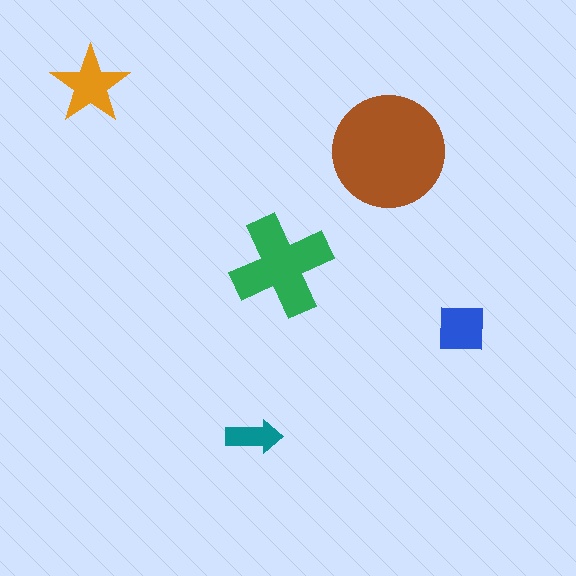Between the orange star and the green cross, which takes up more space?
The green cross.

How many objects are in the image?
There are 5 objects in the image.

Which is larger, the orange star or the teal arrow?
The orange star.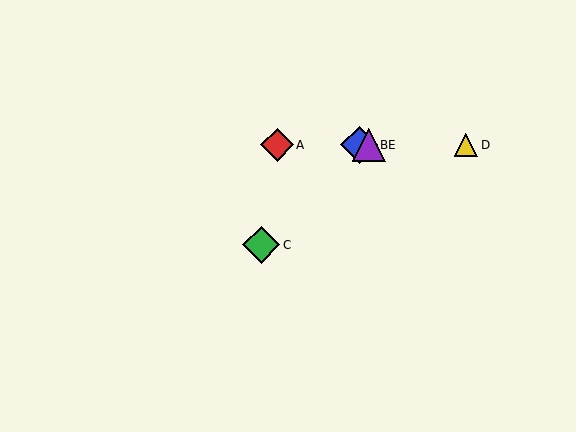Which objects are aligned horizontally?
Objects A, B, D, E are aligned horizontally.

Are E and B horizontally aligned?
Yes, both are at y≈145.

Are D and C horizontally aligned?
No, D is at y≈145 and C is at y≈245.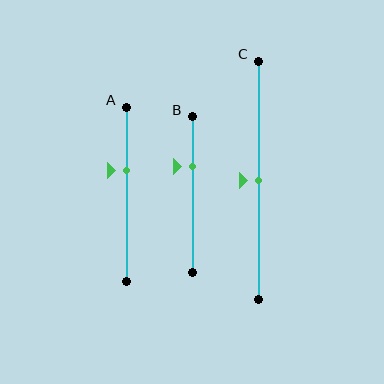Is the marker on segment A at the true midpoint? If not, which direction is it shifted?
No, the marker on segment A is shifted upward by about 14% of the segment length.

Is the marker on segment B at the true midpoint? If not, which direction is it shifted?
No, the marker on segment B is shifted upward by about 18% of the segment length.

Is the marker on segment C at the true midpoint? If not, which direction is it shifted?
Yes, the marker on segment C is at the true midpoint.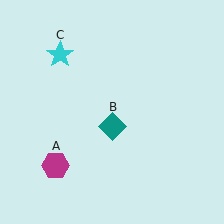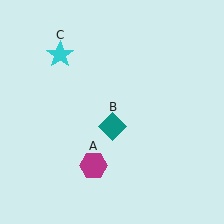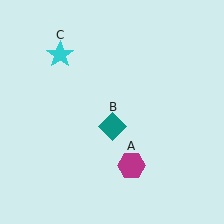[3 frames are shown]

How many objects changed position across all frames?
1 object changed position: magenta hexagon (object A).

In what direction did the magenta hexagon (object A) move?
The magenta hexagon (object A) moved right.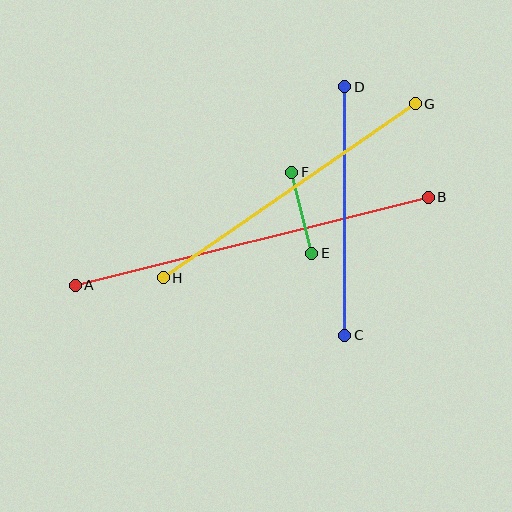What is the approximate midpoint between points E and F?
The midpoint is at approximately (302, 213) pixels.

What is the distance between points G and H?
The distance is approximately 306 pixels.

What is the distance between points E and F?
The distance is approximately 83 pixels.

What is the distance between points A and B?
The distance is approximately 364 pixels.